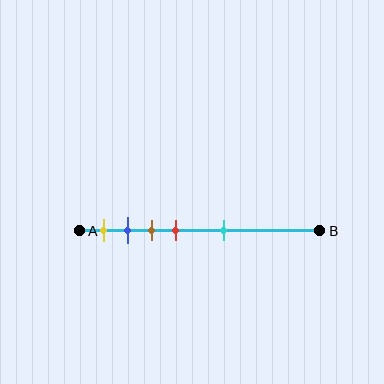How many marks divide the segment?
There are 5 marks dividing the segment.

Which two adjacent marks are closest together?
The blue and brown marks are the closest adjacent pair.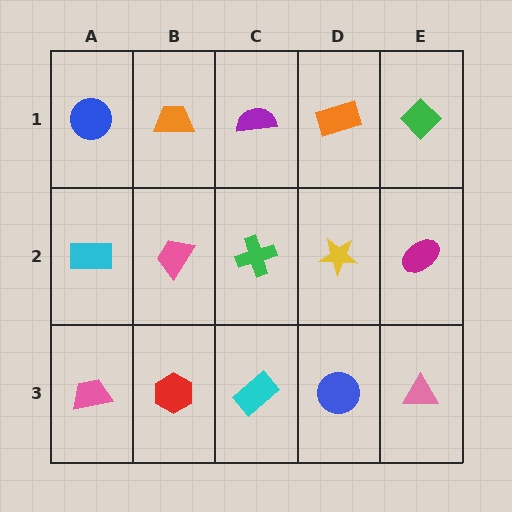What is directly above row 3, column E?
A magenta ellipse.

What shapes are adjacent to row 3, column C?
A green cross (row 2, column C), a red hexagon (row 3, column B), a blue circle (row 3, column D).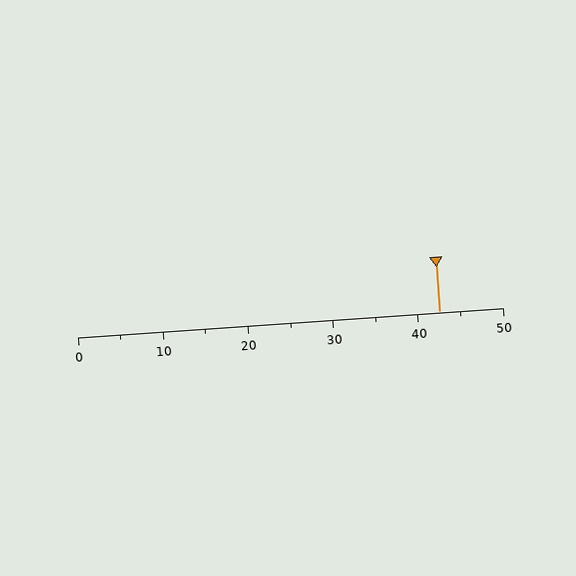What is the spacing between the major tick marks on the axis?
The major ticks are spaced 10 apart.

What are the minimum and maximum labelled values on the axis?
The axis runs from 0 to 50.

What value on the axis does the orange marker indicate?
The marker indicates approximately 42.5.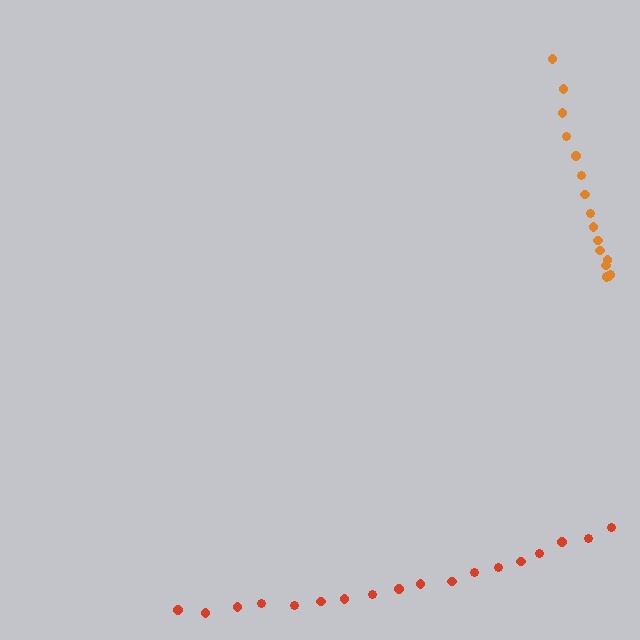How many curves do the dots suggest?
There are 2 distinct paths.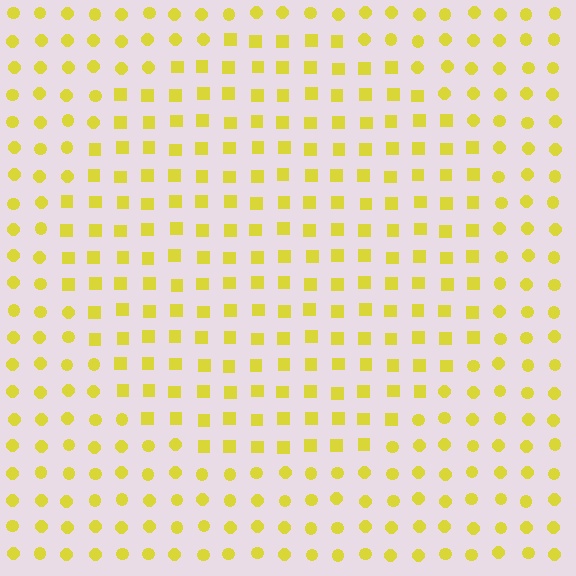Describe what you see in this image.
The image is filled with small yellow elements arranged in a uniform grid. A circle-shaped region contains squares, while the surrounding area contains circles. The boundary is defined purely by the change in element shape.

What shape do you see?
I see a circle.